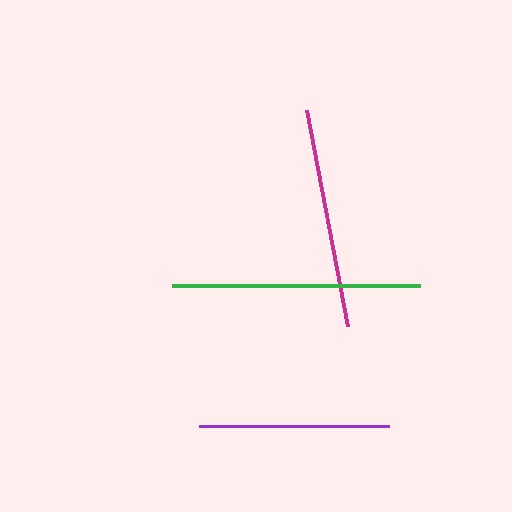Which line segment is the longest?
The green line is the longest at approximately 247 pixels.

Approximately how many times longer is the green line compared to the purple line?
The green line is approximately 1.3 times the length of the purple line.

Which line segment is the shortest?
The purple line is the shortest at approximately 190 pixels.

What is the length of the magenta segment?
The magenta segment is approximately 220 pixels long.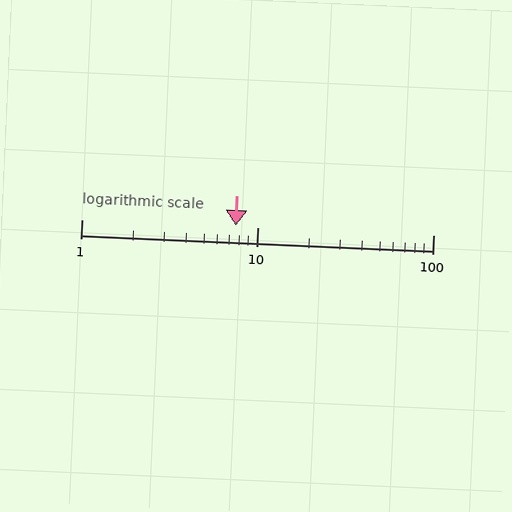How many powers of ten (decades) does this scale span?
The scale spans 2 decades, from 1 to 100.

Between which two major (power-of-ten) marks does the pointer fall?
The pointer is between 1 and 10.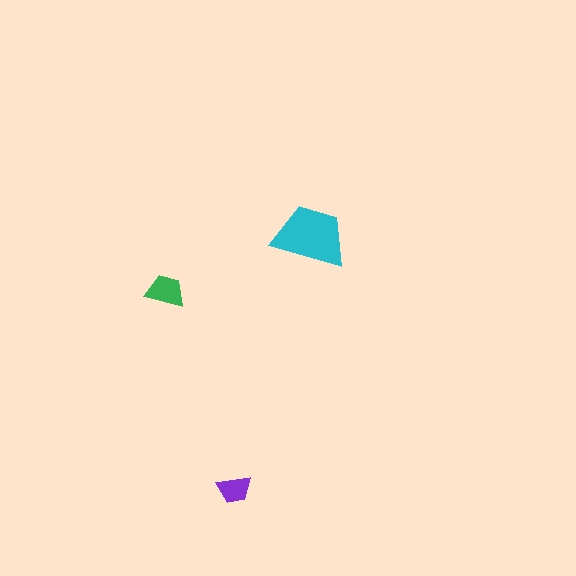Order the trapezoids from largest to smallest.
the cyan one, the green one, the purple one.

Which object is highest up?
The cyan trapezoid is topmost.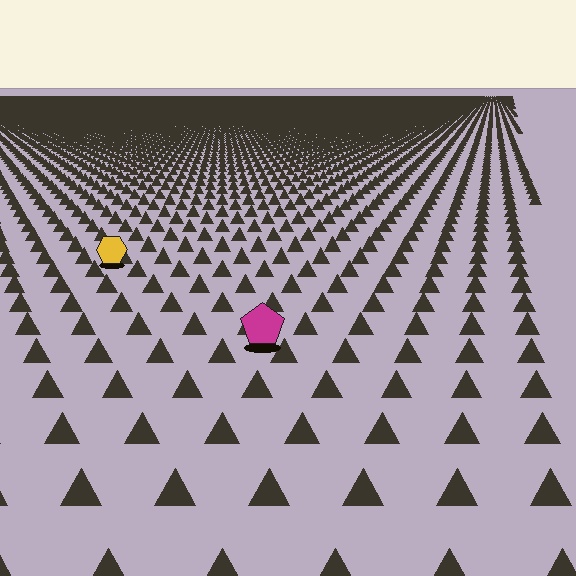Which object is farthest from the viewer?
The yellow hexagon is farthest from the viewer. It appears smaller and the ground texture around it is denser.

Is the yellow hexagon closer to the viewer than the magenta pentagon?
No. The magenta pentagon is closer — you can tell from the texture gradient: the ground texture is coarser near it.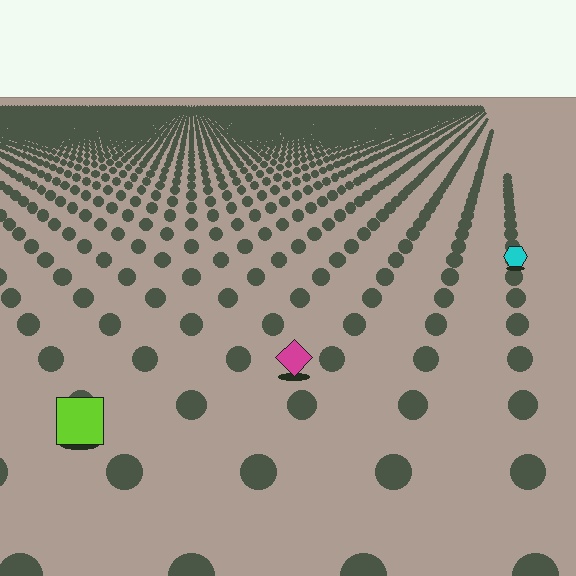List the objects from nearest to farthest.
From nearest to farthest: the lime square, the magenta diamond, the cyan hexagon.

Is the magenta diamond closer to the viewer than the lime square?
No. The lime square is closer — you can tell from the texture gradient: the ground texture is coarser near it.